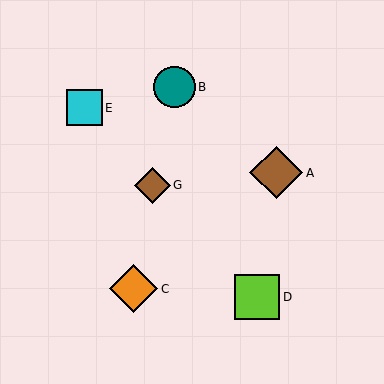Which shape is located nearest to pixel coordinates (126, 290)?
The orange diamond (labeled C) at (134, 289) is nearest to that location.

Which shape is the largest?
The brown diamond (labeled A) is the largest.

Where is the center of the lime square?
The center of the lime square is at (257, 297).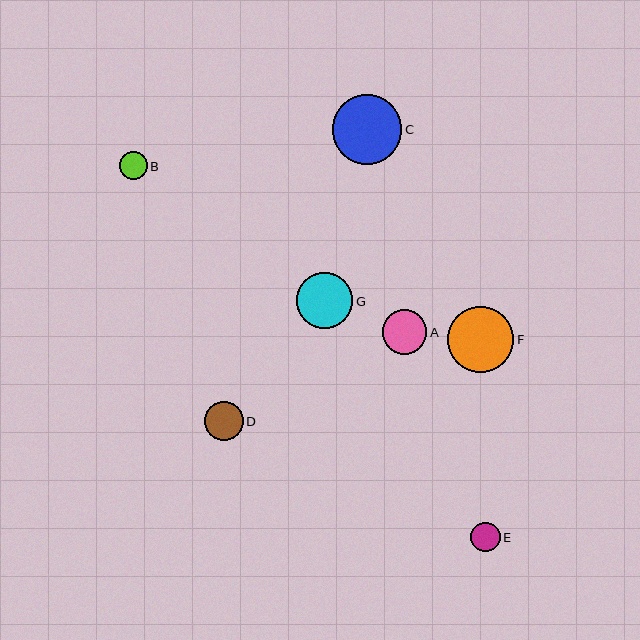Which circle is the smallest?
Circle B is the smallest with a size of approximately 28 pixels.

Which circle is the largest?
Circle C is the largest with a size of approximately 70 pixels.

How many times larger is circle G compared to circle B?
Circle G is approximately 2.0 times the size of circle B.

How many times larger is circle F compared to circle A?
Circle F is approximately 1.5 times the size of circle A.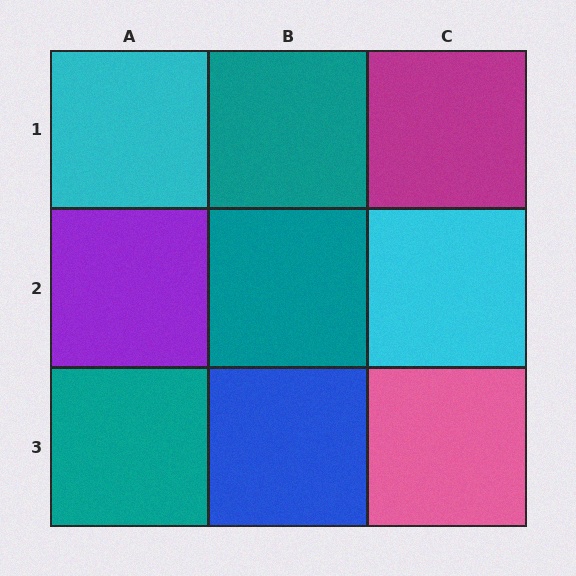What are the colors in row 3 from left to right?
Teal, blue, pink.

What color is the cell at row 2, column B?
Teal.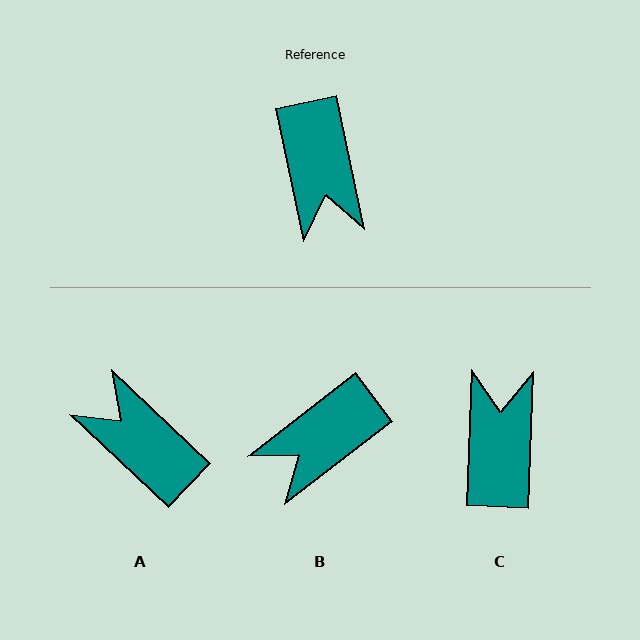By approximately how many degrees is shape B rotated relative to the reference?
Approximately 64 degrees clockwise.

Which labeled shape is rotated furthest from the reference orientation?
C, about 166 degrees away.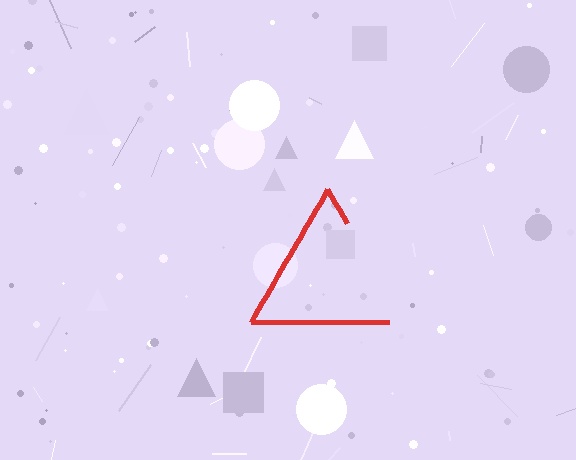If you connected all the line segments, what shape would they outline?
They would outline a triangle.